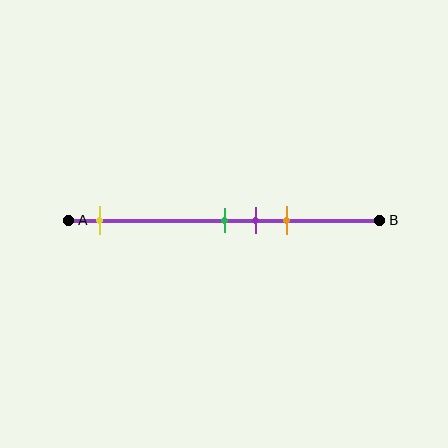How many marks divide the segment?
There are 4 marks dividing the segment.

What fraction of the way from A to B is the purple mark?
The purple mark is approximately 60% (0.6) of the way from A to B.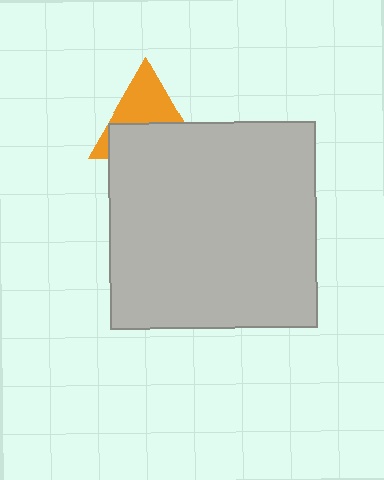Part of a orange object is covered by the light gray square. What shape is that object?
It is a triangle.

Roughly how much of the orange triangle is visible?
About half of it is visible (roughly 48%).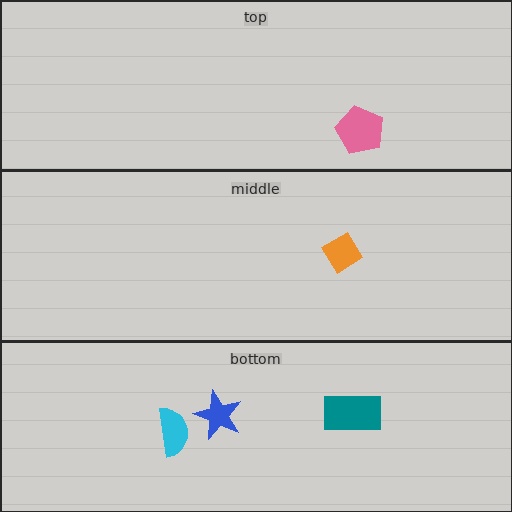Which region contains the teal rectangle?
The bottom region.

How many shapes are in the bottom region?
3.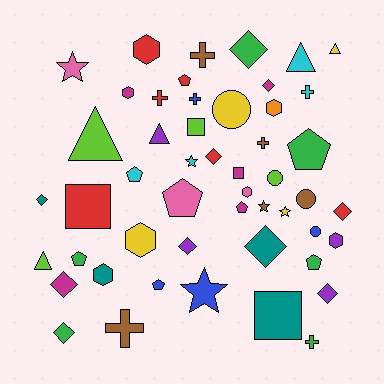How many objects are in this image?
There are 50 objects.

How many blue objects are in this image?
There are 4 blue objects.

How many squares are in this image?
There are 4 squares.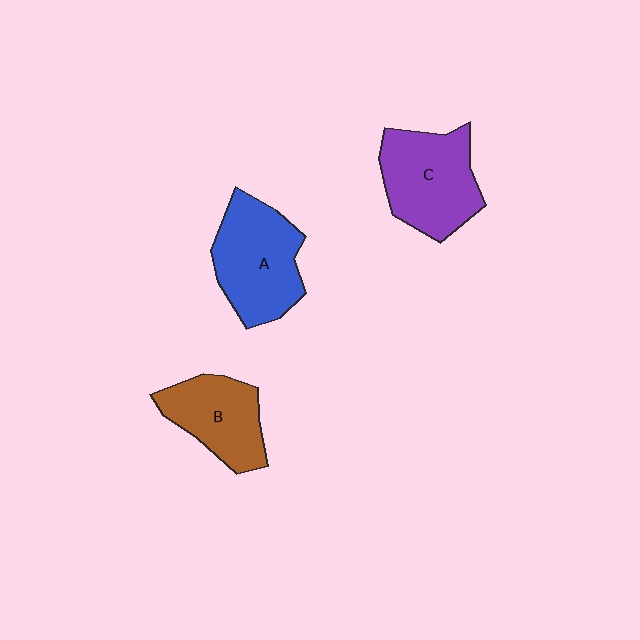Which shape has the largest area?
Shape A (blue).